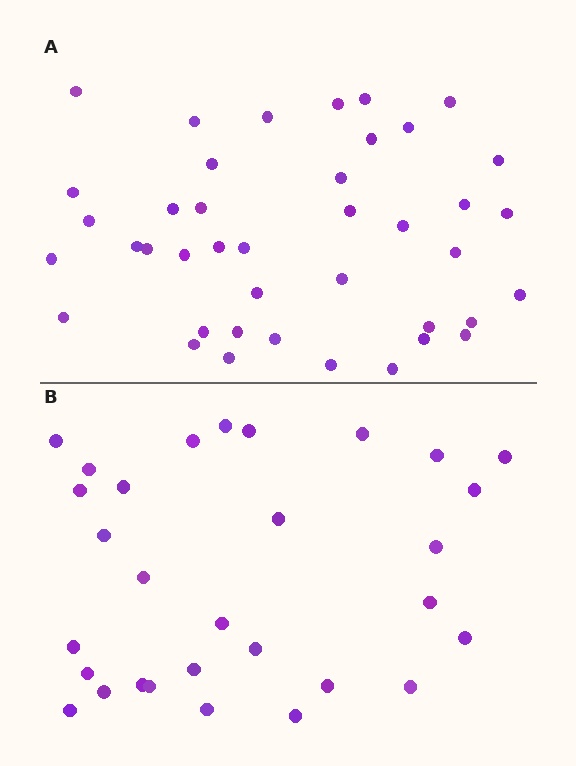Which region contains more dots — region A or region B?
Region A (the top region) has more dots.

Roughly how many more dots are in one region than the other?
Region A has roughly 12 or so more dots than region B.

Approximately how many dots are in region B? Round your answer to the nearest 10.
About 30 dots.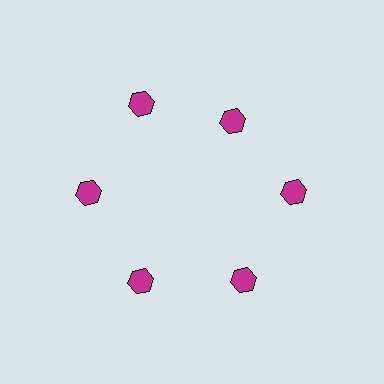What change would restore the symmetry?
The symmetry would be restored by moving it outward, back onto the ring so that all 6 hexagons sit at equal angles and equal distance from the center.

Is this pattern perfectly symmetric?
No. The 6 magenta hexagons are arranged in a ring, but one element near the 1 o'clock position is pulled inward toward the center, breaking the 6-fold rotational symmetry.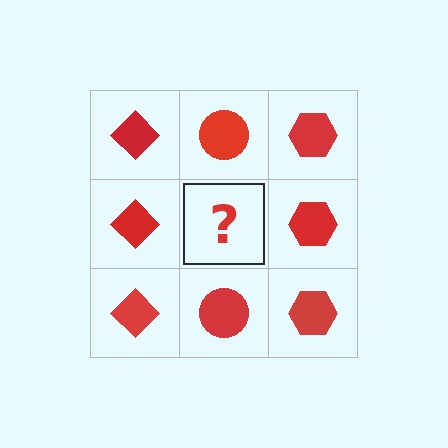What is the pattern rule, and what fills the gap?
The rule is that each column has a consistent shape. The gap should be filled with a red circle.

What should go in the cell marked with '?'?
The missing cell should contain a red circle.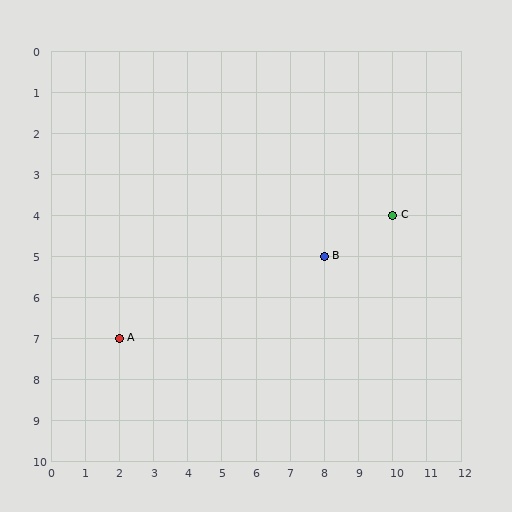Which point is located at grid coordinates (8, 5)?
Point B is at (8, 5).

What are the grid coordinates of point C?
Point C is at grid coordinates (10, 4).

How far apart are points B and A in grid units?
Points B and A are 6 columns and 2 rows apart (about 6.3 grid units diagonally).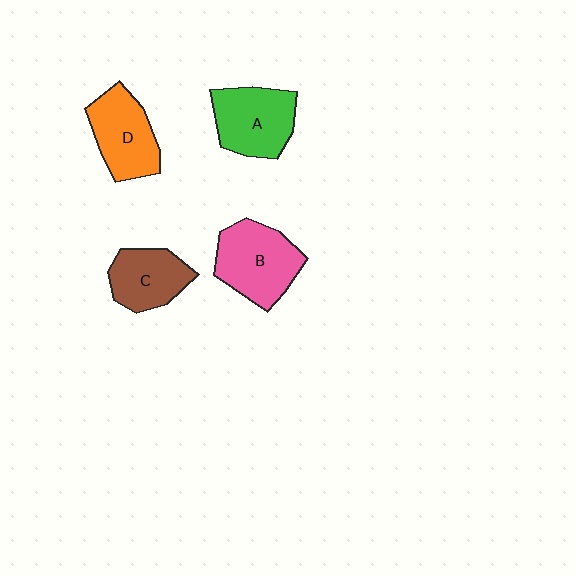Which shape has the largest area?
Shape B (pink).